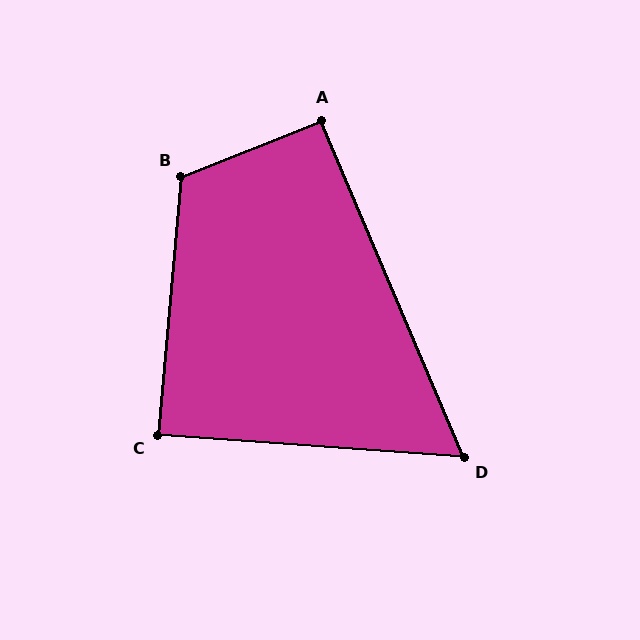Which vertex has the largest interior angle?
B, at approximately 117 degrees.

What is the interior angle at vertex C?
Approximately 89 degrees (approximately right).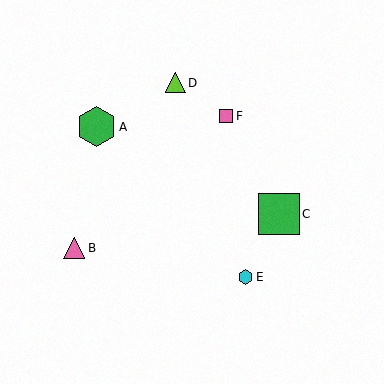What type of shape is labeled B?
Shape B is a pink triangle.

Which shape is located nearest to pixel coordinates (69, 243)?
The pink triangle (labeled B) at (74, 248) is nearest to that location.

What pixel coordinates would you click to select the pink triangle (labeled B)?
Click at (74, 248) to select the pink triangle B.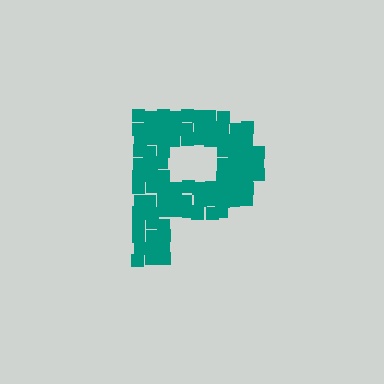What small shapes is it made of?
It is made of small squares.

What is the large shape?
The large shape is the letter P.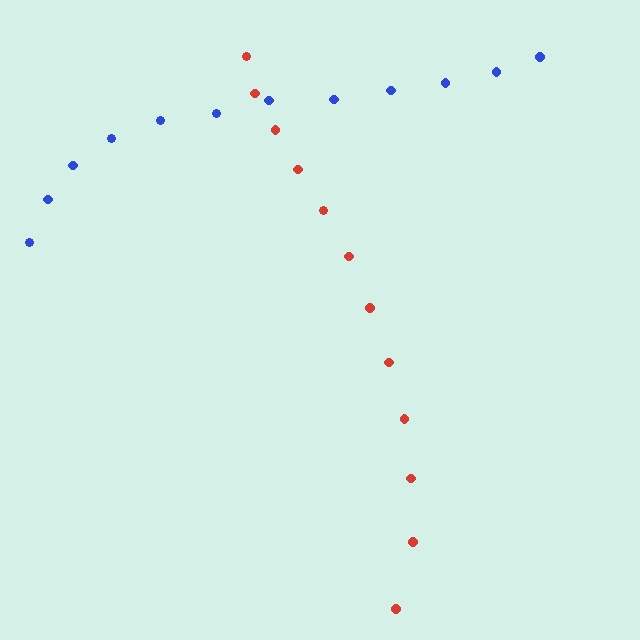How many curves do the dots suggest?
There are 2 distinct paths.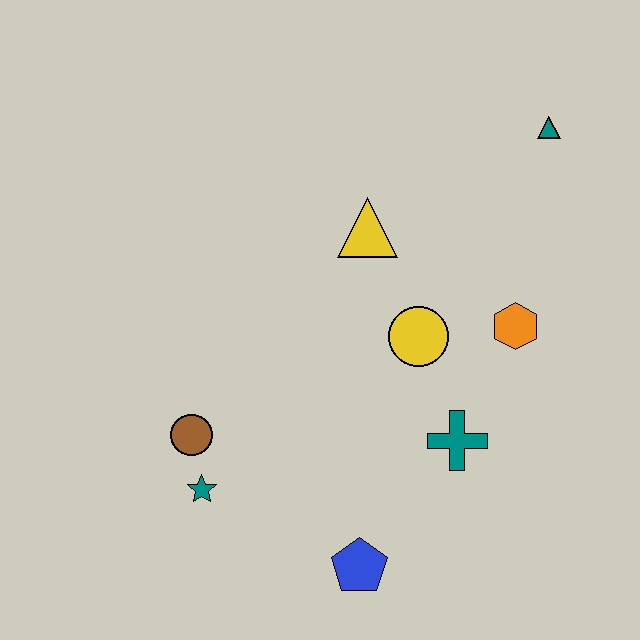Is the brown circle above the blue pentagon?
Yes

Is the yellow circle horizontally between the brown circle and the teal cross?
Yes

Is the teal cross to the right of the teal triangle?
No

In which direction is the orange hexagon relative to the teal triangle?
The orange hexagon is below the teal triangle.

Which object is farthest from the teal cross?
The teal triangle is farthest from the teal cross.